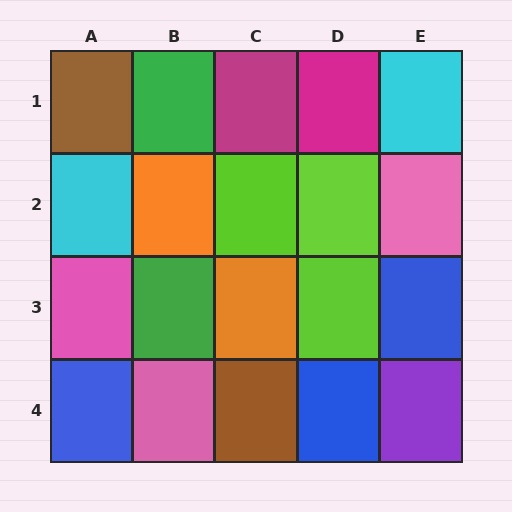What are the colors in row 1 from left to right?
Brown, green, magenta, magenta, cyan.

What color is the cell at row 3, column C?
Orange.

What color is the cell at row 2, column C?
Lime.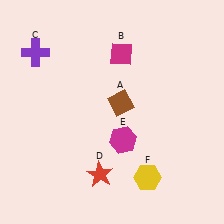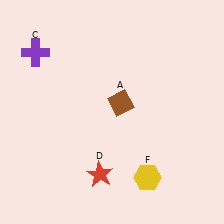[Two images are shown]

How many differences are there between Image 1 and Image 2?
There are 2 differences between the two images.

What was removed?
The magenta diamond (B), the magenta hexagon (E) were removed in Image 2.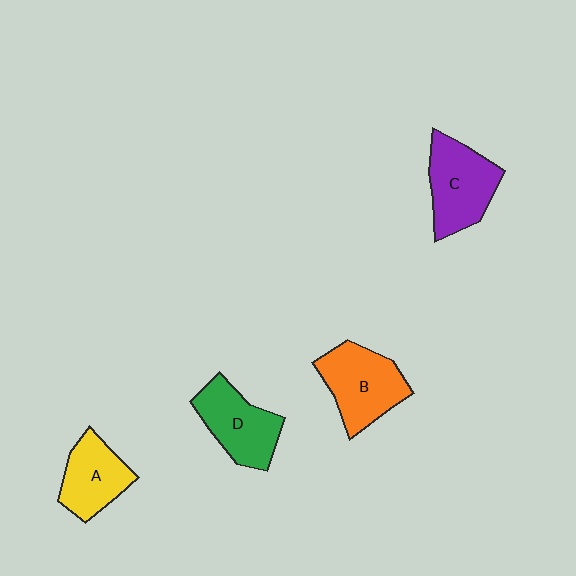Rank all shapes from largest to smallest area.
From largest to smallest: B (orange), C (purple), D (green), A (yellow).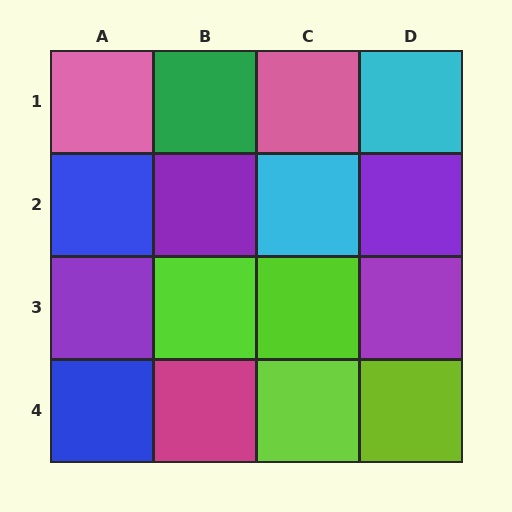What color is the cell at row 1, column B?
Green.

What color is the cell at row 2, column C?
Cyan.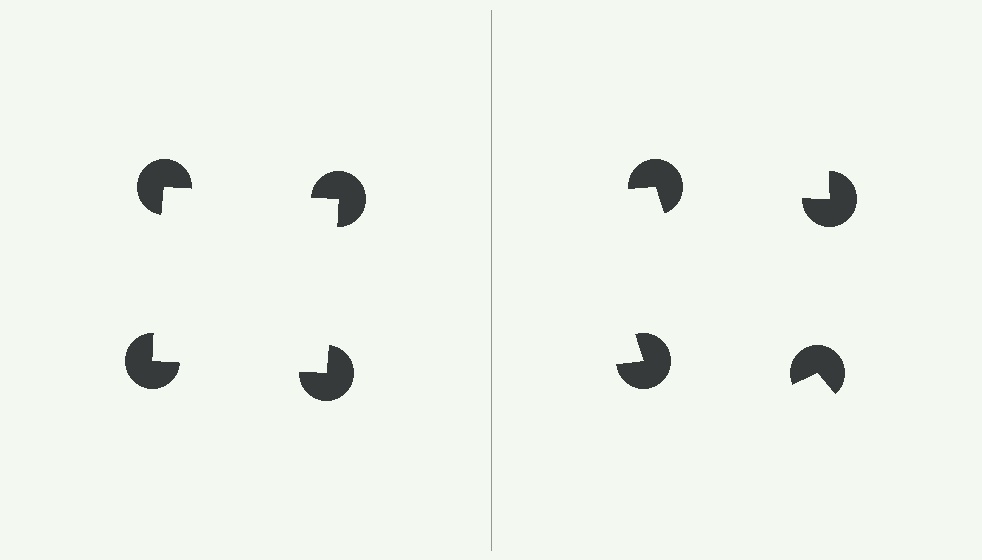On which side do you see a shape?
An illusory square appears on the left side. On the right side the wedge cuts are rotated, so no coherent shape forms.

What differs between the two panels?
The pac-man discs are positioned identically on both sides; only the wedge orientations differ. On the left they align to a square; on the right they are misaligned.